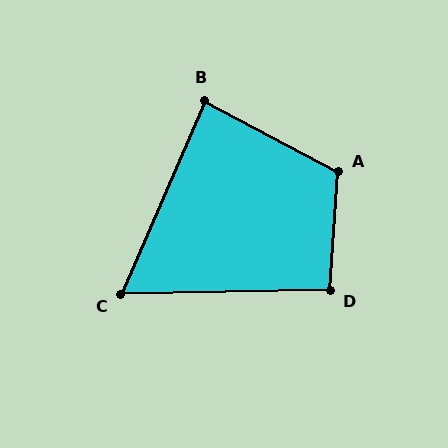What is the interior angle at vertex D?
Approximately 95 degrees (approximately right).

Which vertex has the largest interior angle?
A, at approximately 114 degrees.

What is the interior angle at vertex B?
Approximately 85 degrees (approximately right).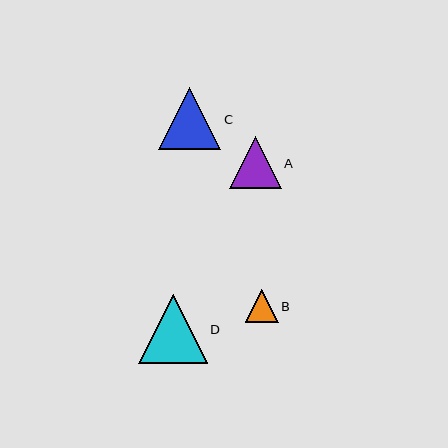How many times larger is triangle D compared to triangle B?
Triangle D is approximately 2.1 times the size of triangle B.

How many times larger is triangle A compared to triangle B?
Triangle A is approximately 1.6 times the size of triangle B.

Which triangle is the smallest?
Triangle B is the smallest with a size of approximately 33 pixels.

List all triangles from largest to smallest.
From largest to smallest: D, C, A, B.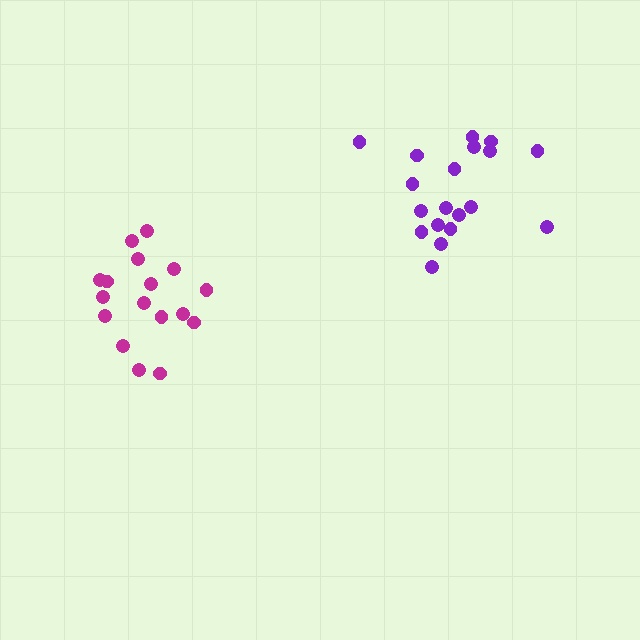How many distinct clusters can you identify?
There are 2 distinct clusters.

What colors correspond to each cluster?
The clusters are colored: magenta, purple.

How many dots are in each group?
Group 1: 17 dots, Group 2: 19 dots (36 total).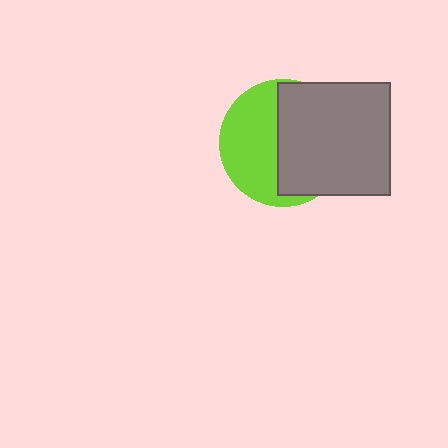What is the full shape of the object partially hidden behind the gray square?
The partially hidden object is a lime circle.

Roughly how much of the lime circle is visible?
About half of it is visible (roughly 48%).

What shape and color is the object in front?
The object in front is a gray square.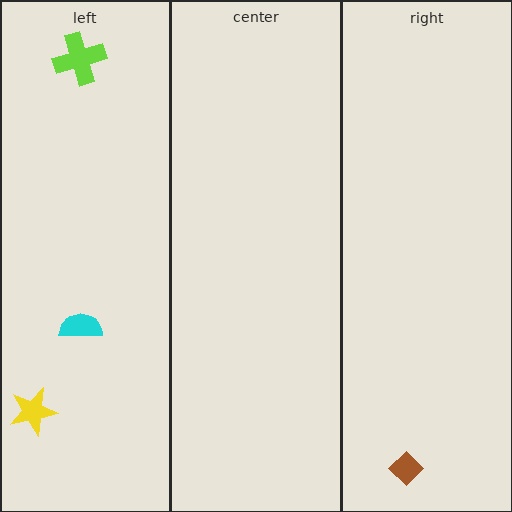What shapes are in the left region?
The yellow star, the lime cross, the cyan semicircle.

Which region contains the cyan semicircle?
The left region.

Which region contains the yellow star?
The left region.